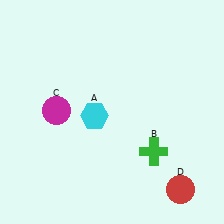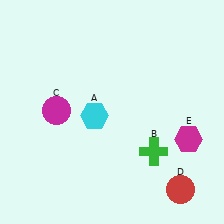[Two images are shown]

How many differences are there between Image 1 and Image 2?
There is 1 difference between the two images.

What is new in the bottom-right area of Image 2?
A magenta hexagon (E) was added in the bottom-right area of Image 2.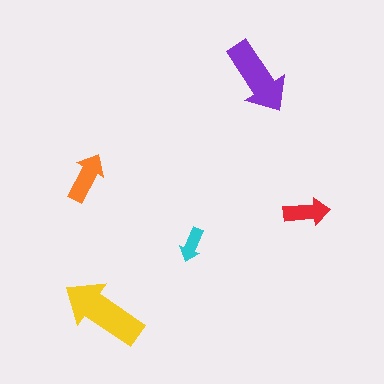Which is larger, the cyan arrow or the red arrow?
The red one.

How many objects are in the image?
There are 5 objects in the image.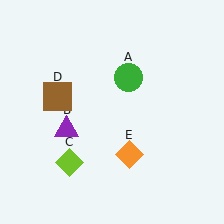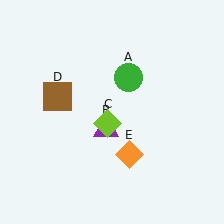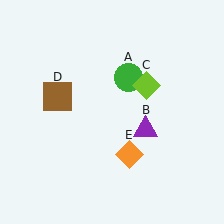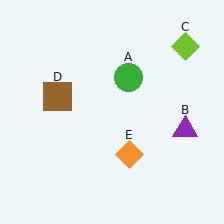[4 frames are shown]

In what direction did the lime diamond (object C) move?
The lime diamond (object C) moved up and to the right.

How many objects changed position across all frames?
2 objects changed position: purple triangle (object B), lime diamond (object C).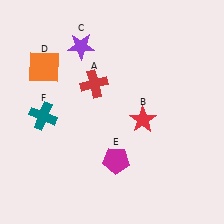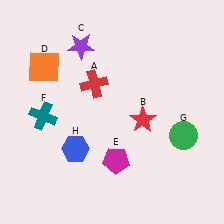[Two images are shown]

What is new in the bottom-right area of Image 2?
A green circle (G) was added in the bottom-right area of Image 2.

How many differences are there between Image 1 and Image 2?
There are 2 differences between the two images.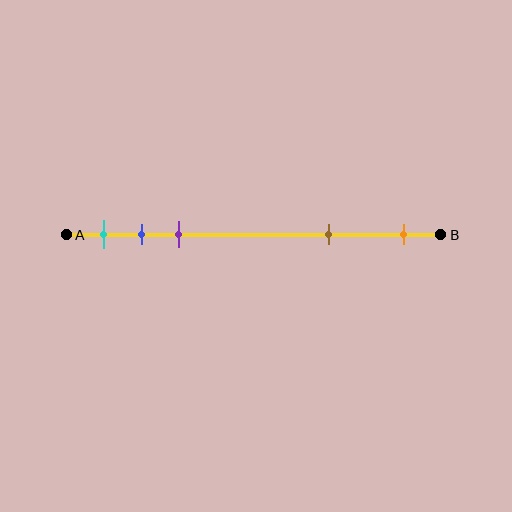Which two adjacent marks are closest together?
The blue and purple marks are the closest adjacent pair.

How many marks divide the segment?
There are 5 marks dividing the segment.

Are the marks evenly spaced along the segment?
No, the marks are not evenly spaced.